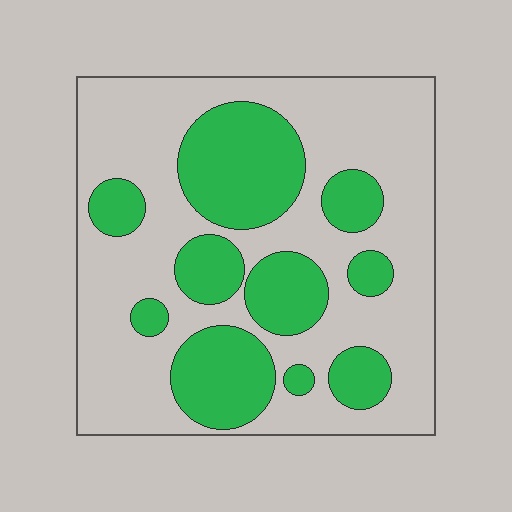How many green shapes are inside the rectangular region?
10.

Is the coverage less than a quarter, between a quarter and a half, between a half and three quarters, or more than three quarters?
Between a quarter and a half.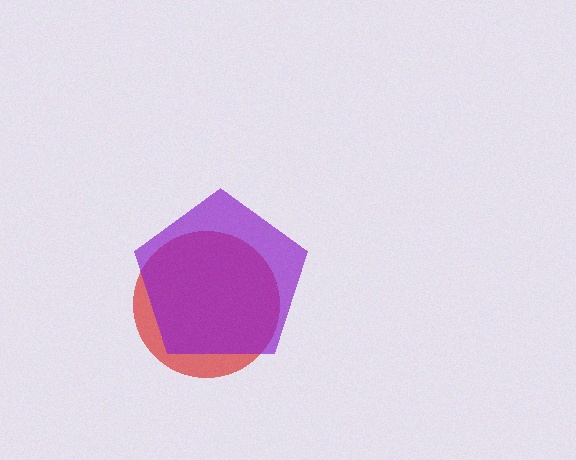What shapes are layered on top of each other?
The layered shapes are: a red circle, a purple pentagon.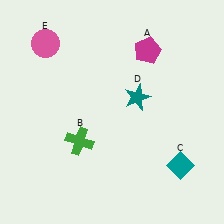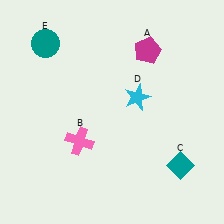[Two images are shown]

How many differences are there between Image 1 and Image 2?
There are 3 differences between the two images.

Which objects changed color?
B changed from green to pink. D changed from teal to cyan. E changed from pink to teal.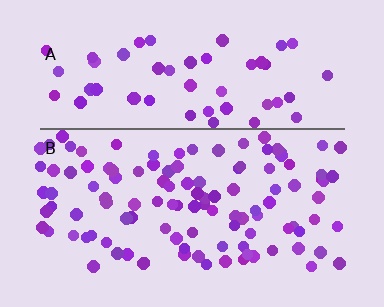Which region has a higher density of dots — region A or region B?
B (the bottom).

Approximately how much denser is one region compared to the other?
Approximately 1.9× — region B over region A.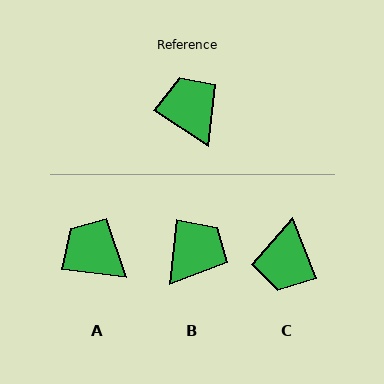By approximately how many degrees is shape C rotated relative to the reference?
Approximately 145 degrees counter-clockwise.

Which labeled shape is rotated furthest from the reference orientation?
C, about 145 degrees away.